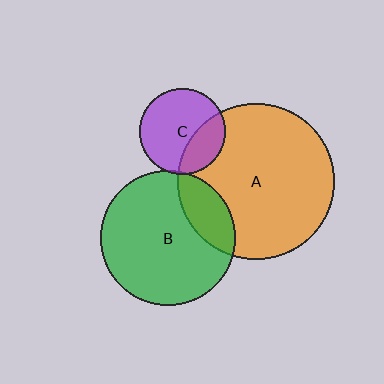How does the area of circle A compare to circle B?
Approximately 1.3 times.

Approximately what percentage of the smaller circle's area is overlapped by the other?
Approximately 30%.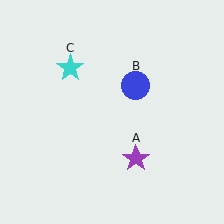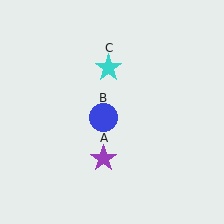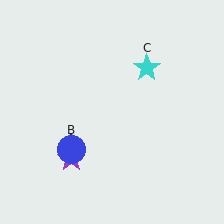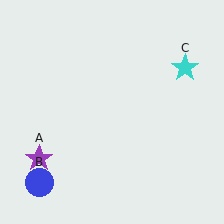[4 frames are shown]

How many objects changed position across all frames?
3 objects changed position: purple star (object A), blue circle (object B), cyan star (object C).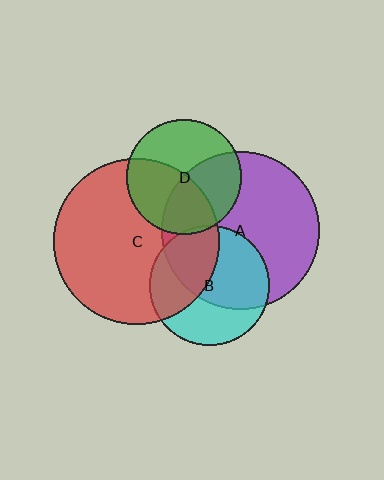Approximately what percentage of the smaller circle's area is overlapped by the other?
Approximately 5%.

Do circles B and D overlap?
Yes.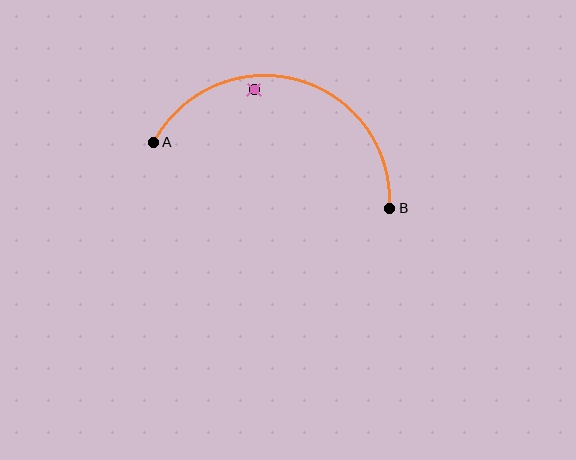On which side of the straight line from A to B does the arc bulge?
The arc bulges above the straight line connecting A and B.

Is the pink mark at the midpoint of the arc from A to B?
No — the pink mark does not lie on the arc at all. It sits slightly inside the curve.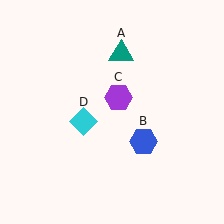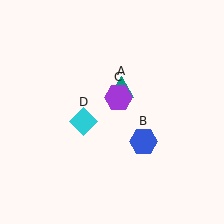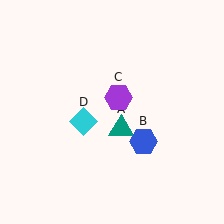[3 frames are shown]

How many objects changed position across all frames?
1 object changed position: teal triangle (object A).